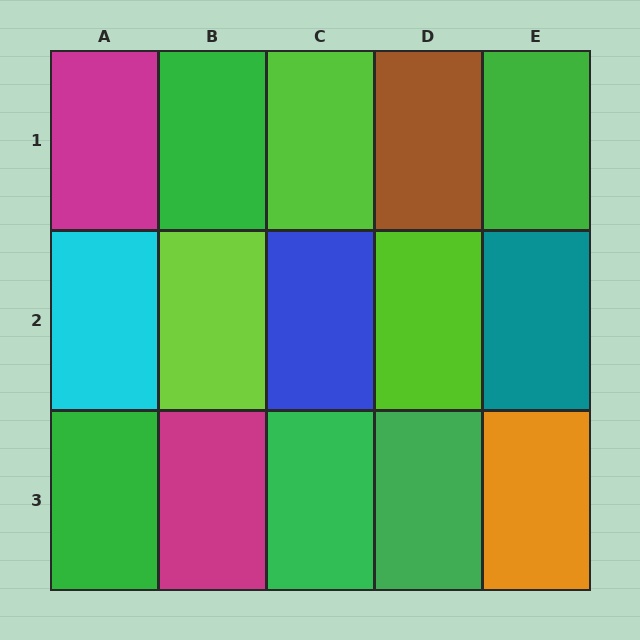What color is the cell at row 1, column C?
Lime.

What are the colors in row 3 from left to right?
Green, magenta, green, green, orange.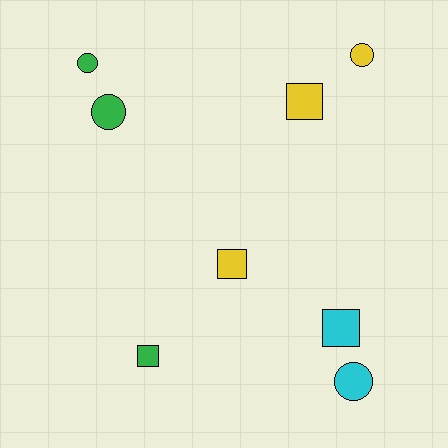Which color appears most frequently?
Yellow, with 3 objects.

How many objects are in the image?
There are 8 objects.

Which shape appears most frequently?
Square, with 4 objects.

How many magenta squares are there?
There are no magenta squares.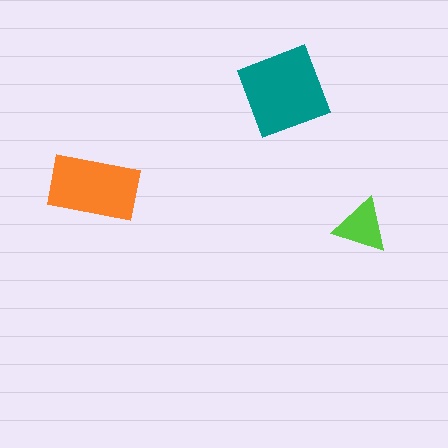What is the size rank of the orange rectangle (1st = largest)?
2nd.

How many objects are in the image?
There are 3 objects in the image.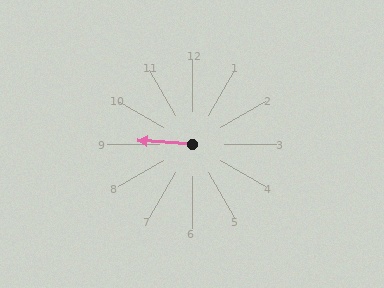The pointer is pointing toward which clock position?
Roughly 9 o'clock.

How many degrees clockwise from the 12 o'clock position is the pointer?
Approximately 274 degrees.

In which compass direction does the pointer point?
West.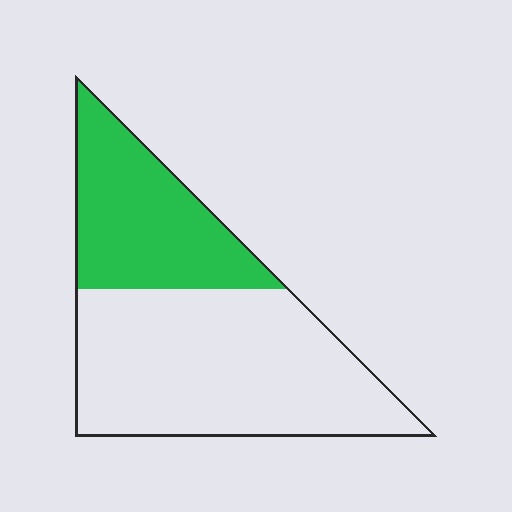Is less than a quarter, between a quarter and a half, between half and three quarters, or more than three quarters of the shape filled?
Between a quarter and a half.